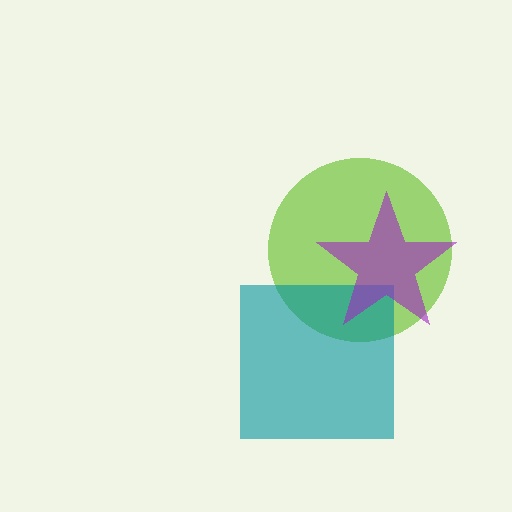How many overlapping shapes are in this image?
There are 3 overlapping shapes in the image.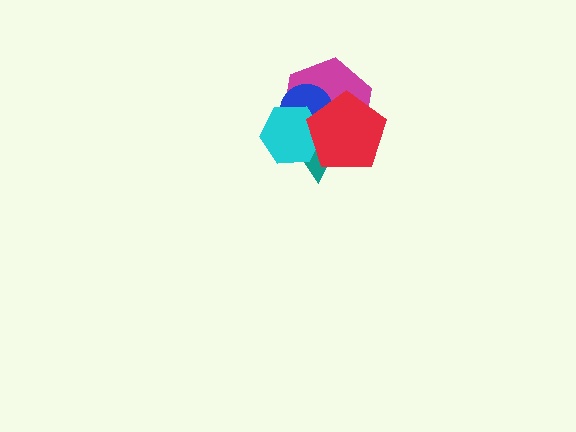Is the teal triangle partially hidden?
Yes, it is partially covered by another shape.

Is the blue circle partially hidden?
Yes, it is partially covered by another shape.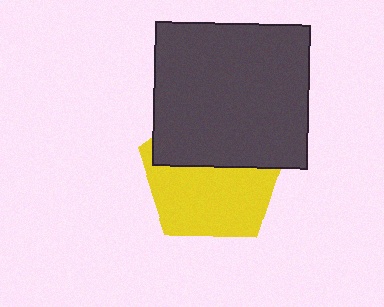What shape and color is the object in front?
The object in front is a dark gray rectangle.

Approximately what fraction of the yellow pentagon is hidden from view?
Roughly 45% of the yellow pentagon is hidden behind the dark gray rectangle.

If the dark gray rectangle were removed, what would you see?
You would see the complete yellow pentagon.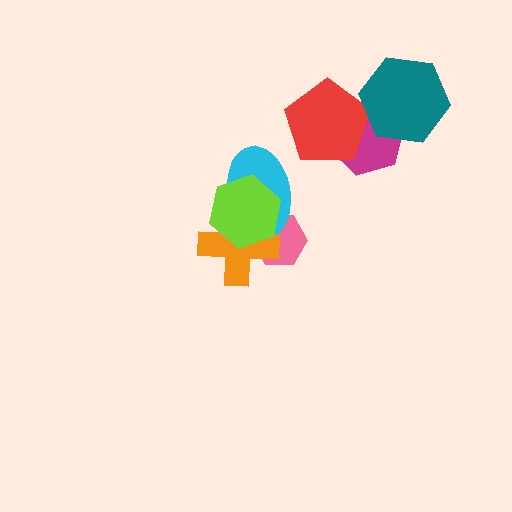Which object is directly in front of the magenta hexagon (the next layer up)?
The red pentagon is directly in front of the magenta hexagon.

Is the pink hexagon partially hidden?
Yes, it is partially covered by another shape.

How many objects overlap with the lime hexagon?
3 objects overlap with the lime hexagon.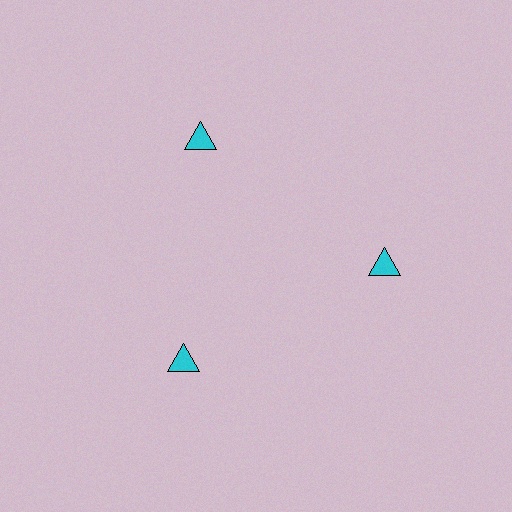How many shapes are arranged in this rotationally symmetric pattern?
There are 3 shapes, arranged in 3 groups of 1.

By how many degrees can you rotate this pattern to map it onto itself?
The pattern maps onto itself every 120 degrees of rotation.